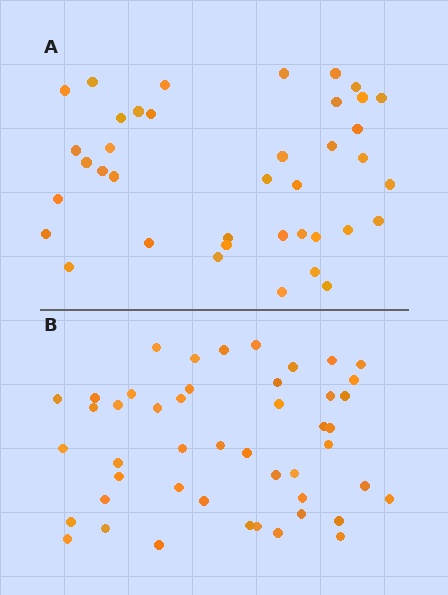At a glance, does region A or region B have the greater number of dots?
Region B (the bottom region) has more dots.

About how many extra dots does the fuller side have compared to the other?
Region B has roughly 8 or so more dots than region A.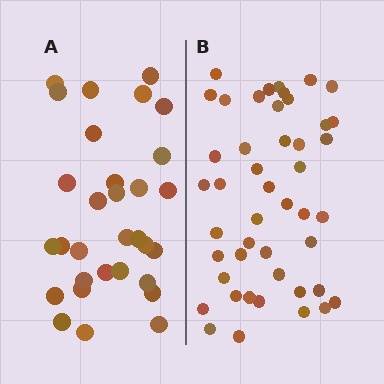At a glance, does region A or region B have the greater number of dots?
Region B (the right region) has more dots.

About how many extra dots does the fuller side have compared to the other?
Region B has approximately 15 more dots than region A.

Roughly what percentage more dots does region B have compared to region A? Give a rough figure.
About 50% more.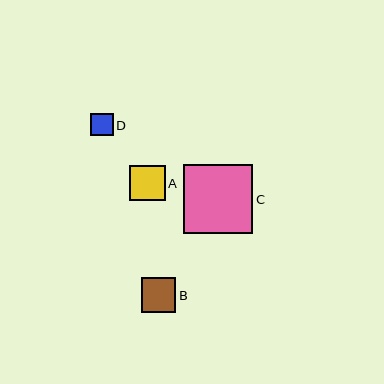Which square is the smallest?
Square D is the smallest with a size of approximately 22 pixels.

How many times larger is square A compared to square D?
Square A is approximately 1.6 times the size of square D.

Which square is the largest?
Square C is the largest with a size of approximately 69 pixels.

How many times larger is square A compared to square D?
Square A is approximately 1.6 times the size of square D.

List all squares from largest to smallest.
From largest to smallest: C, A, B, D.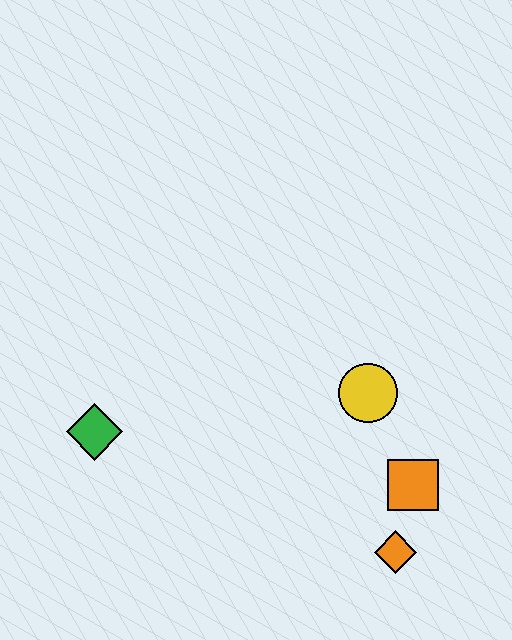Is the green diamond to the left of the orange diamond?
Yes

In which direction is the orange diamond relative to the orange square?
The orange diamond is below the orange square.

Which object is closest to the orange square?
The orange diamond is closest to the orange square.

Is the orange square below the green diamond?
Yes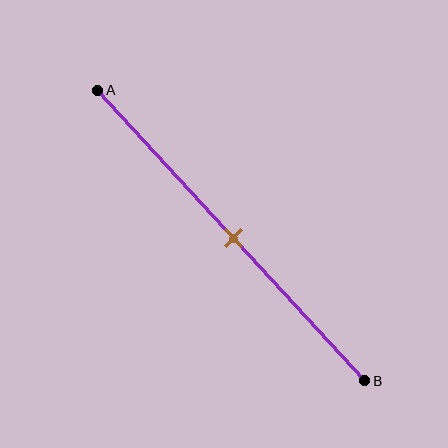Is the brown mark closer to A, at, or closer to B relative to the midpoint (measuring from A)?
The brown mark is approximately at the midpoint of segment AB.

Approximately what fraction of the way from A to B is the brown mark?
The brown mark is approximately 50% of the way from A to B.